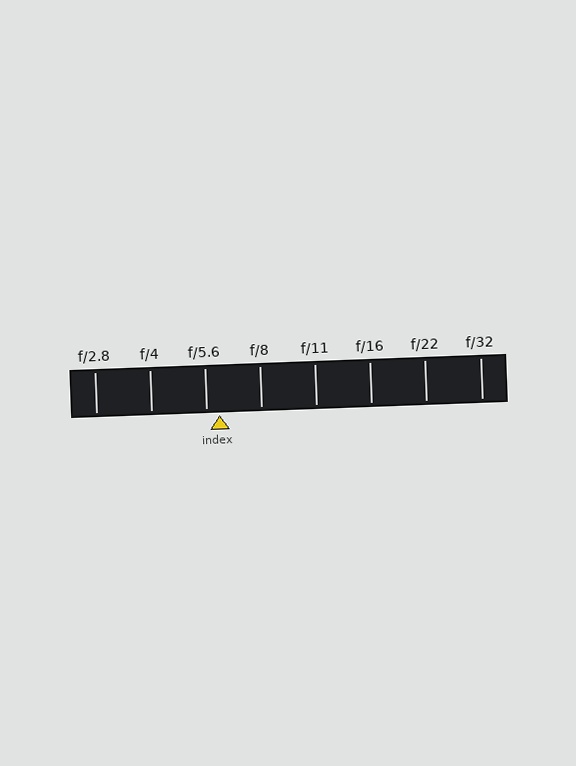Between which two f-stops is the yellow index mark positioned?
The index mark is between f/5.6 and f/8.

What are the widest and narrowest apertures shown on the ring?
The widest aperture shown is f/2.8 and the narrowest is f/32.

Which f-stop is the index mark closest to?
The index mark is closest to f/5.6.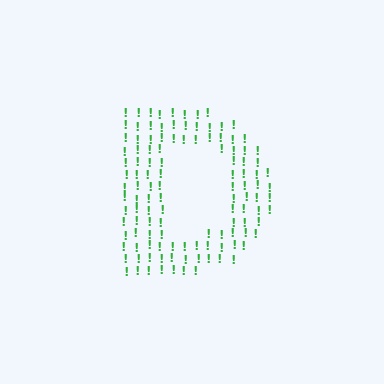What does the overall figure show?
The overall figure shows the letter D.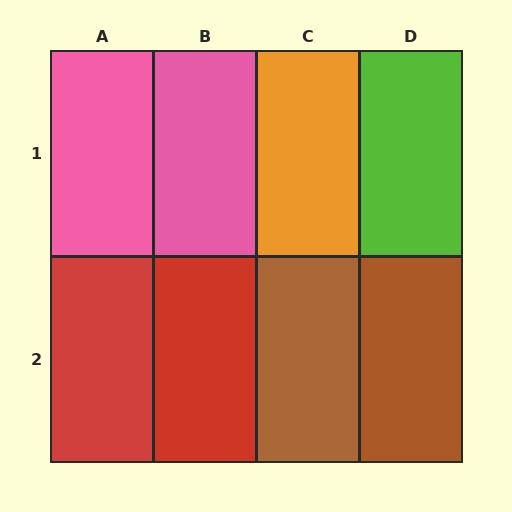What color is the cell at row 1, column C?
Orange.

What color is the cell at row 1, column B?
Pink.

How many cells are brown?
2 cells are brown.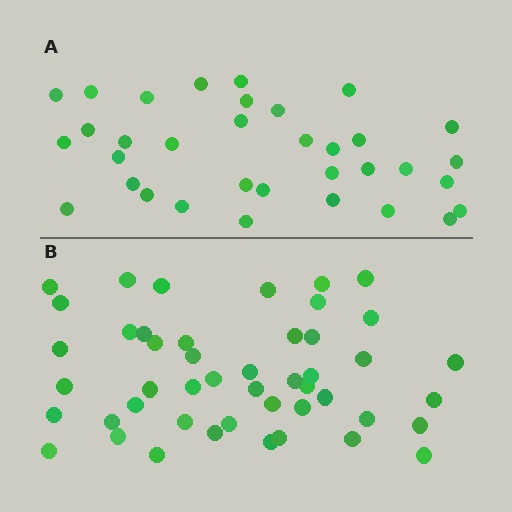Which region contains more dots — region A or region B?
Region B (the bottom region) has more dots.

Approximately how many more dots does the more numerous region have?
Region B has approximately 15 more dots than region A.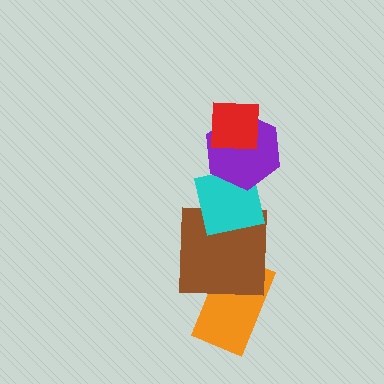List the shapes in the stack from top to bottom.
From top to bottom: the red square, the purple hexagon, the cyan square, the brown square, the orange rectangle.